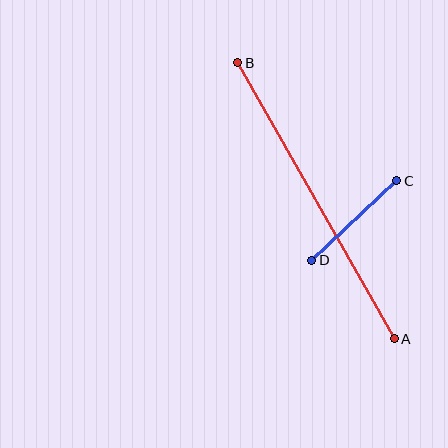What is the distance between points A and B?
The distance is approximately 317 pixels.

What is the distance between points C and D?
The distance is approximately 116 pixels.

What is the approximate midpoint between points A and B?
The midpoint is at approximately (316, 201) pixels.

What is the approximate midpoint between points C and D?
The midpoint is at approximately (354, 220) pixels.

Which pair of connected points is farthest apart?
Points A and B are farthest apart.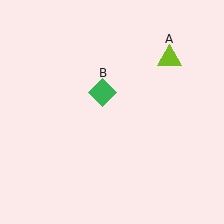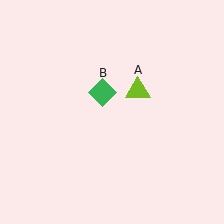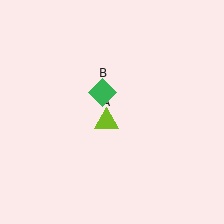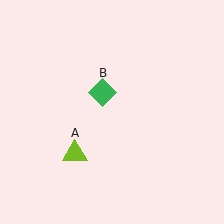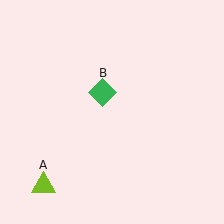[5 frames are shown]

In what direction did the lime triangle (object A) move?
The lime triangle (object A) moved down and to the left.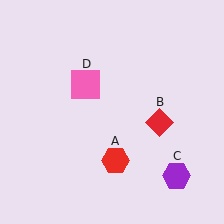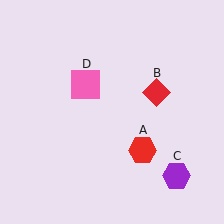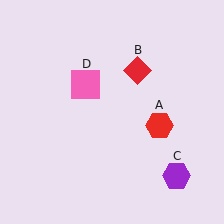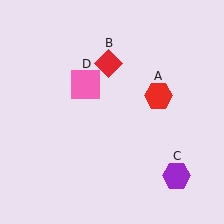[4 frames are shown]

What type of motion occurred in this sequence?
The red hexagon (object A), red diamond (object B) rotated counterclockwise around the center of the scene.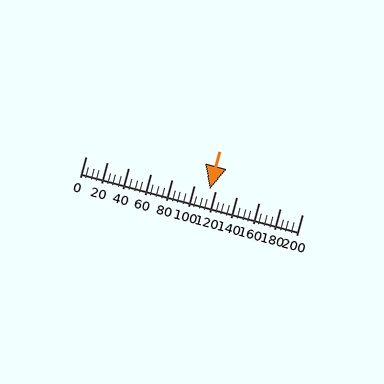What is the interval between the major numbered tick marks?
The major tick marks are spaced 20 units apart.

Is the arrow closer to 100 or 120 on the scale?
The arrow is closer to 120.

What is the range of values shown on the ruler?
The ruler shows values from 0 to 200.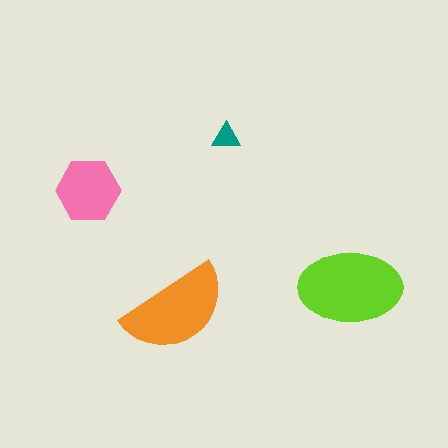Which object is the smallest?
The teal triangle.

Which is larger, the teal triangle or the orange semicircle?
The orange semicircle.